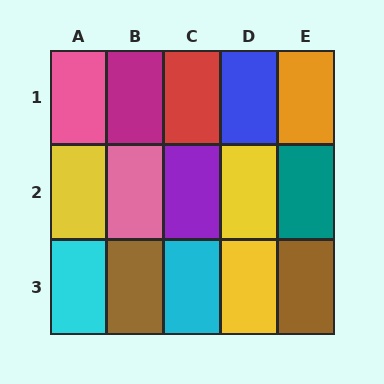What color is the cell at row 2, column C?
Purple.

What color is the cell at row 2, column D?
Yellow.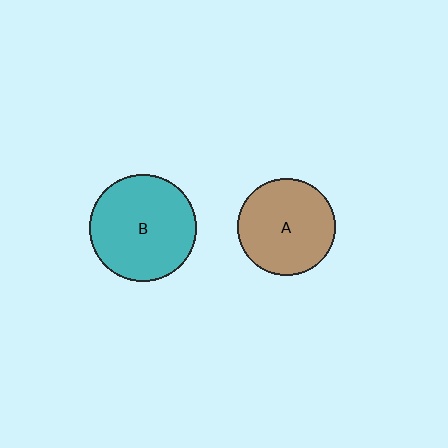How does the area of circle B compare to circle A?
Approximately 1.2 times.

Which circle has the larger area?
Circle B (teal).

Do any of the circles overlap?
No, none of the circles overlap.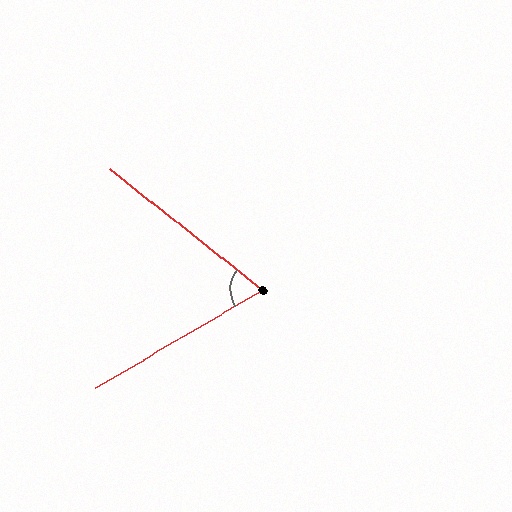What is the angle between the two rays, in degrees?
Approximately 69 degrees.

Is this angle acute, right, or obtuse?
It is acute.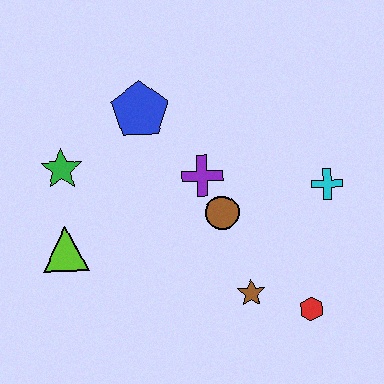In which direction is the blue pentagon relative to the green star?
The blue pentagon is to the right of the green star.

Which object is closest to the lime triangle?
The green star is closest to the lime triangle.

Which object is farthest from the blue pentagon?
The red hexagon is farthest from the blue pentagon.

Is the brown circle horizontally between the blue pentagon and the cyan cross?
Yes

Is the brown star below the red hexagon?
No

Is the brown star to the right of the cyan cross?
No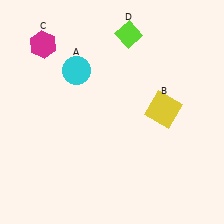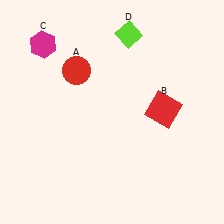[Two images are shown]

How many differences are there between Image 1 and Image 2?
There are 2 differences between the two images.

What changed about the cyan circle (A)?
In Image 1, A is cyan. In Image 2, it changed to red.